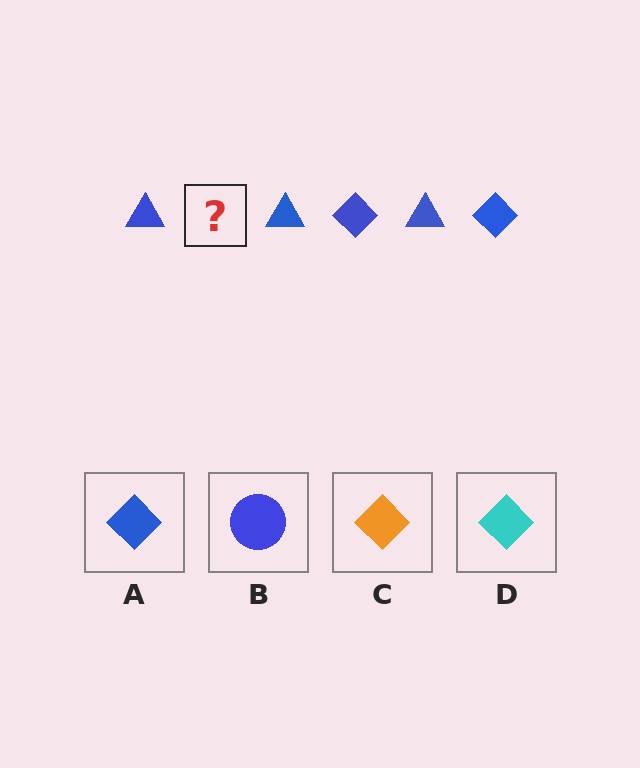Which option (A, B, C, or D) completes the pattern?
A.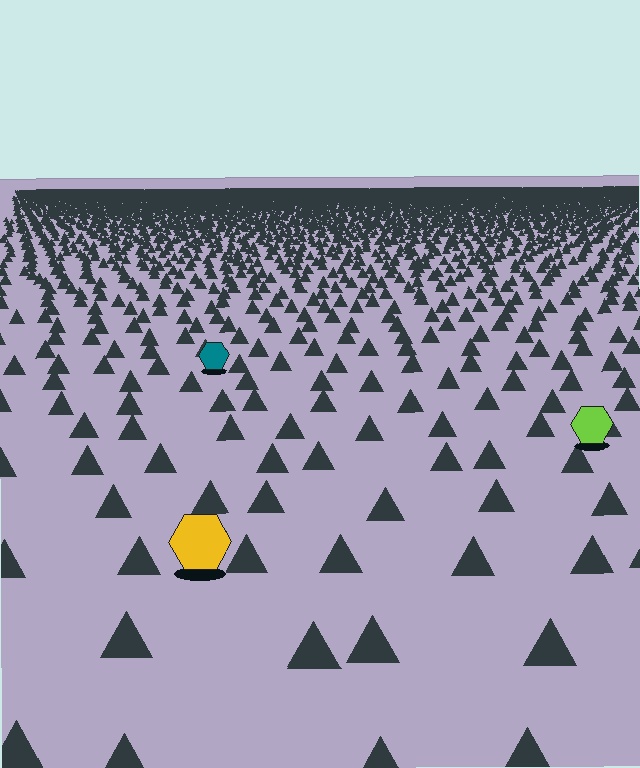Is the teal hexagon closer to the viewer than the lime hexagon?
No. The lime hexagon is closer — you can tell from the texture gradient: the ground texture is coarser near it.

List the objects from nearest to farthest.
From nearest to farthest: the yellow hexagon, the lime hexagon, the teal hexagon.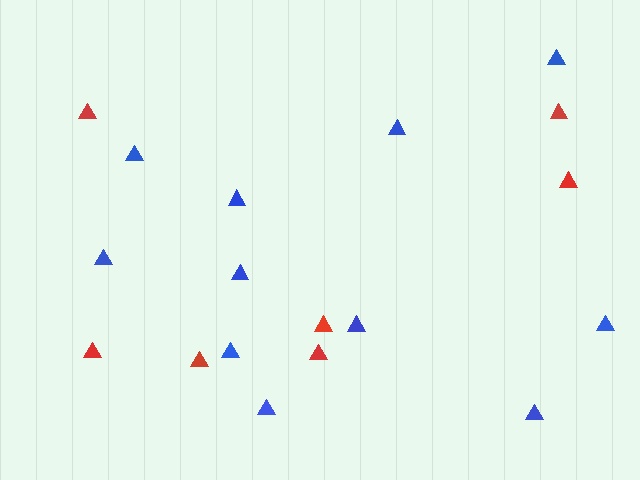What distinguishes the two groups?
There are 2 groups: one group of red triangles (7) and one group of blue triangles (11).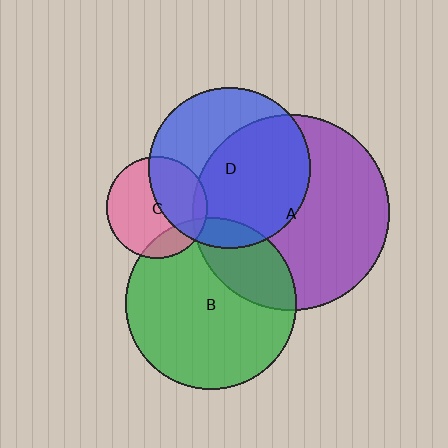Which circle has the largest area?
Circle A (purple).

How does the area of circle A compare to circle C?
Approximately 3.8 times.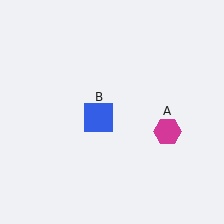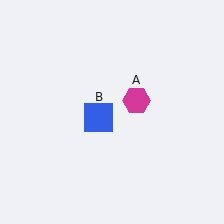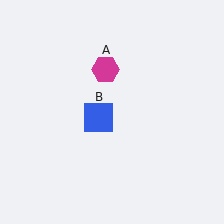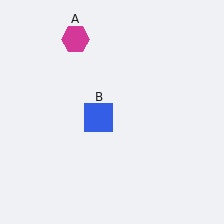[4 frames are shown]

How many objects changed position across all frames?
1 object changed position: magenta hexagon (object A).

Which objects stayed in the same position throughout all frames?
Blue square (object B) remained stationary.